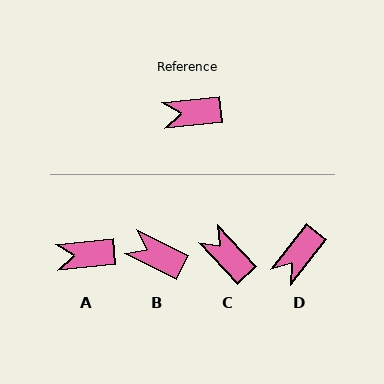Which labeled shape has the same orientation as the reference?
A.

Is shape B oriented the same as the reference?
No, it is off by about 32 degrees.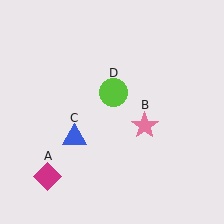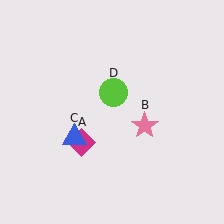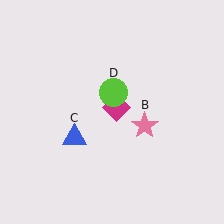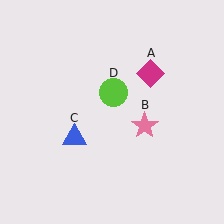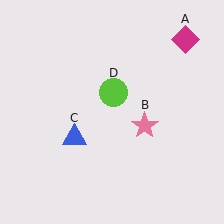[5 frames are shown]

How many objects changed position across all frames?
1 object changed position: magenta diamond (object A).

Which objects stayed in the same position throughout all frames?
Pink star (object B) and blue triangle (object C) and lime circle (object D) remained stationary.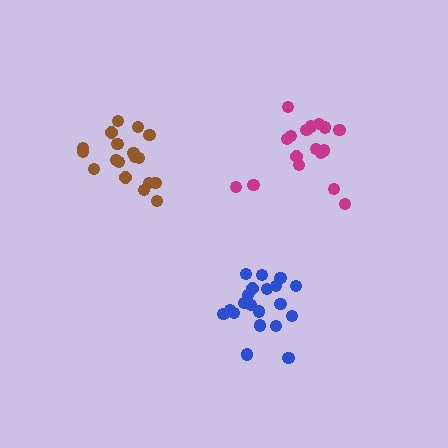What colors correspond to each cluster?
The clusters are colored: magenta, brown, blue.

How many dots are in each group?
Group 1: 18 dots, Group 2: 18 dots, Group 3: 20 dots (56 total).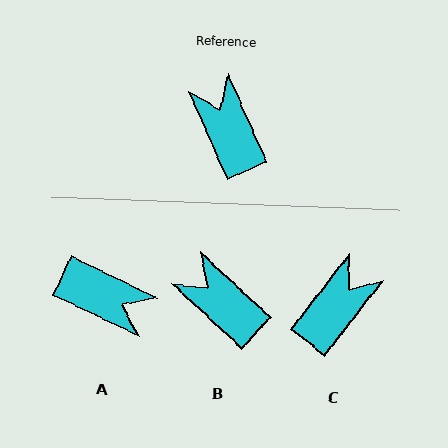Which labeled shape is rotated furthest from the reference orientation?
A, about 140 degrees away.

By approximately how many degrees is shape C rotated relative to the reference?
Approximately 62 degrees clockwise.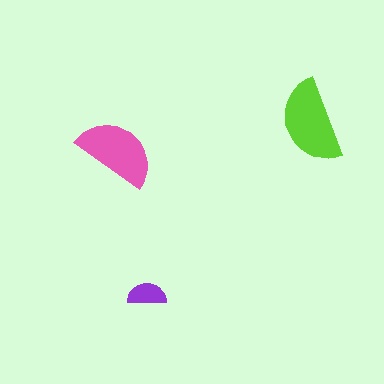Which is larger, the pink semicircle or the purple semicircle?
The pink one.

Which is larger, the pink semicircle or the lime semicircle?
The lime one.